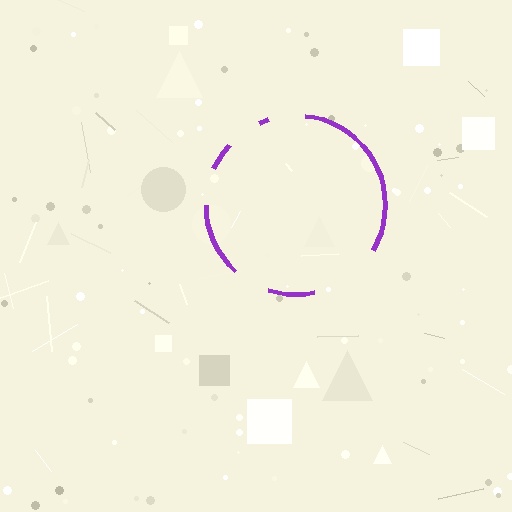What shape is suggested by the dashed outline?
The dashed outline suggests a circle.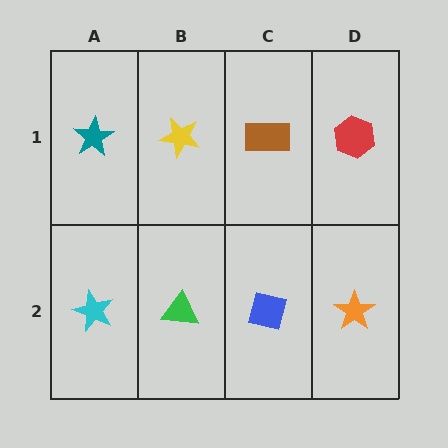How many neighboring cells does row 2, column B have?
3.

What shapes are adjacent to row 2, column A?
A teal star (row 1, column A), a green triangle (row 2, column B).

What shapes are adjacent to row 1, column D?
An orange star (row 2, column D), a brown rectangle (row 1, column C).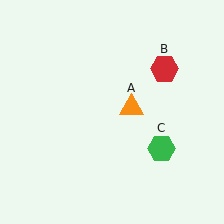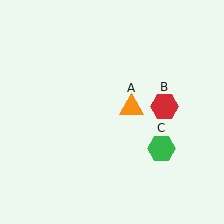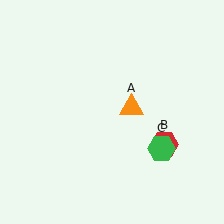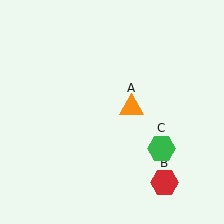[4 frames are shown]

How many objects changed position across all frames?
1 object changed position: red hexagon (object B).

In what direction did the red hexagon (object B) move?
The red hexagon (object B) moved down.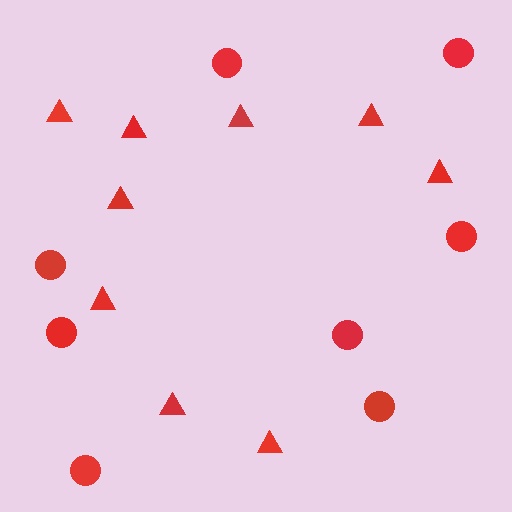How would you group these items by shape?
There are 2 groups: one group of triangles (9) and one group of circles (8).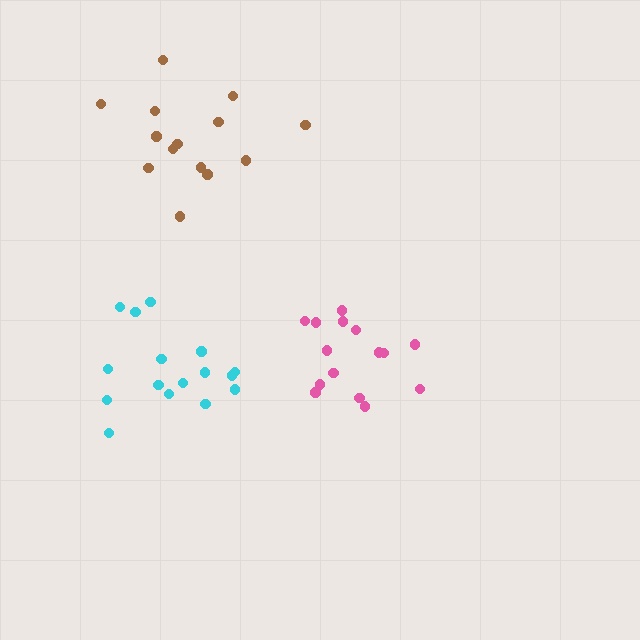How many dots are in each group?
Group 1: 16 dots, Group 2: 15 dots, Group 3: 14 dots (45 total).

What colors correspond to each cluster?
The clusters are colored: cyan, pink, brown.